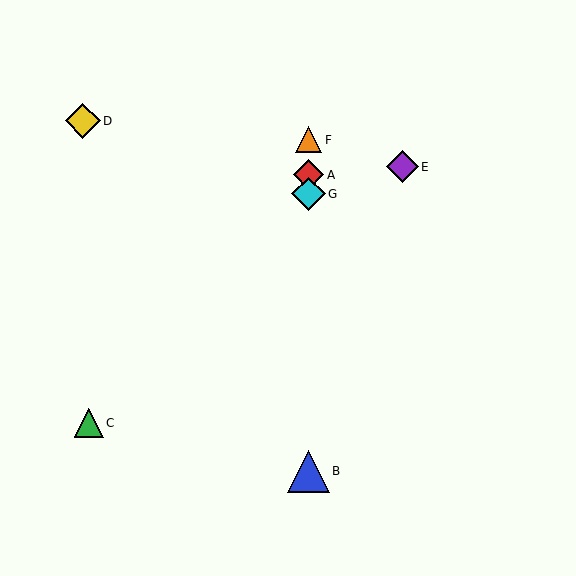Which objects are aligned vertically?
Objects A, B, F, G are aligned vertically.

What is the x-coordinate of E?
Object E is at x≈402.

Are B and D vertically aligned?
No, B is at x≈308 and D is at x≈83.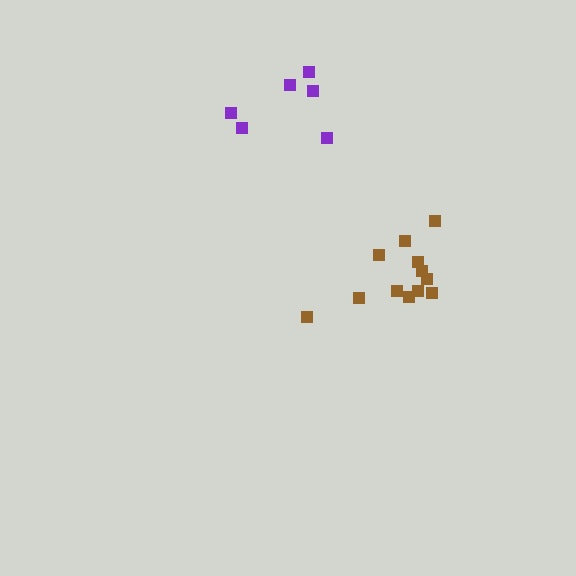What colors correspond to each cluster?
The clusters are colored: purple, brown.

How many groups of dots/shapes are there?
There are 2 groups.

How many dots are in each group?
Group 1: 6 dots, Group 2: 12 dots (18 total).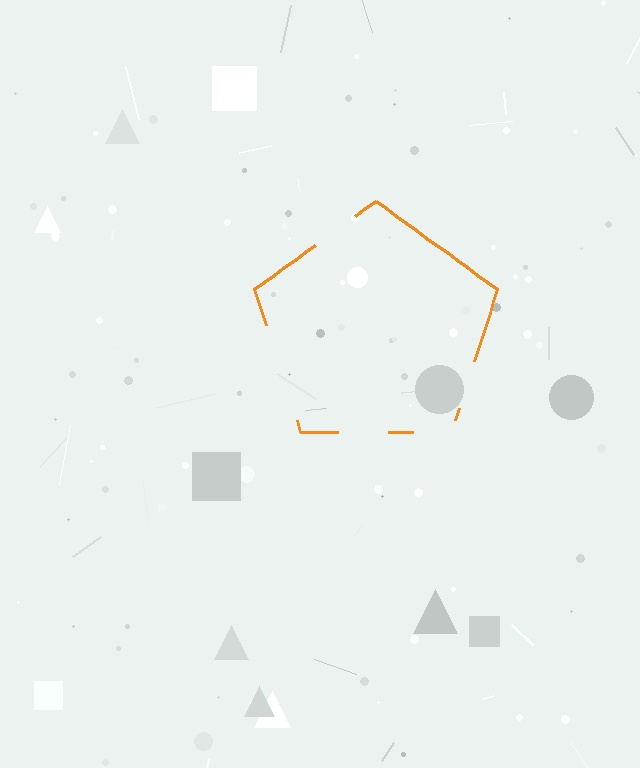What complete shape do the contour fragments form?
The contour fragments form a pentagon.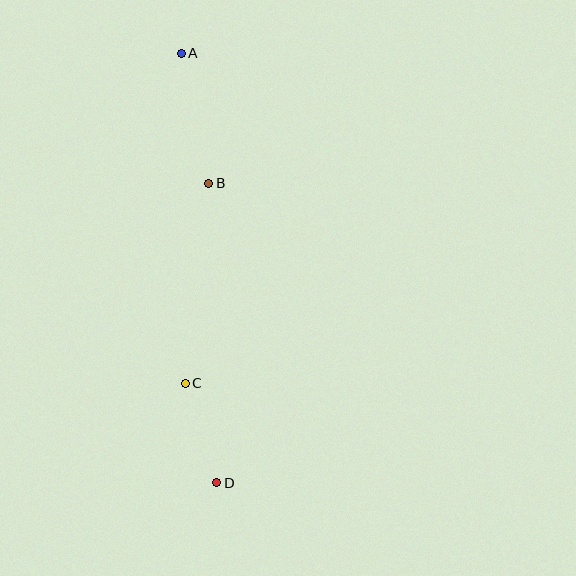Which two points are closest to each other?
Points C and D are closest to each other.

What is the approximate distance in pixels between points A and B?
The distance between A and B is approximately 133 pixels.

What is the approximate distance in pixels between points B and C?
The distance between B and C is approximately 201 pixels.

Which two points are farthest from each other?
Points A and D are farthest from each other.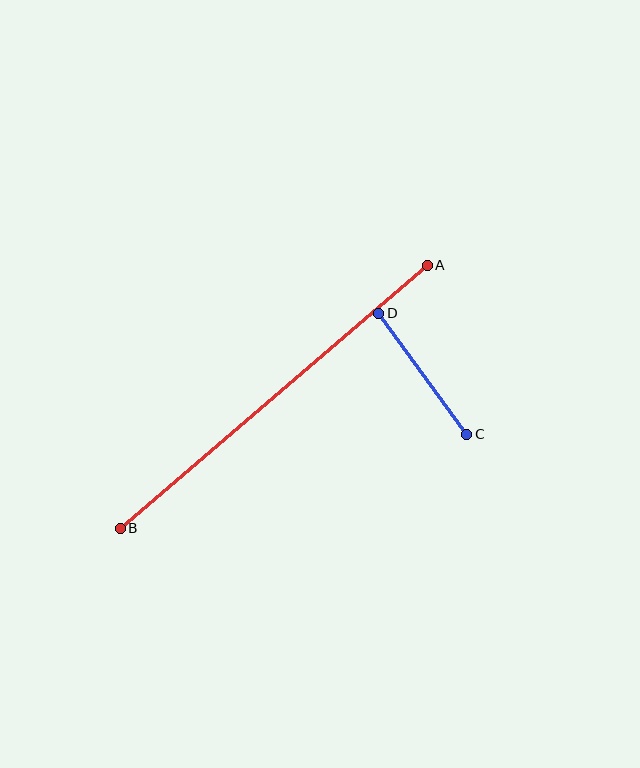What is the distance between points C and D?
The distance is approximately 150 pixels.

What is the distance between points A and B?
The distance is approximately 405 pixels.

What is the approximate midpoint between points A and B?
The midpoint is at approximately (274, 397) pixels.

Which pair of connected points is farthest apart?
Points A and B are farthest apart.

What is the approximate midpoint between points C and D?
The midpoint is at approximately (423, 374) pixels.